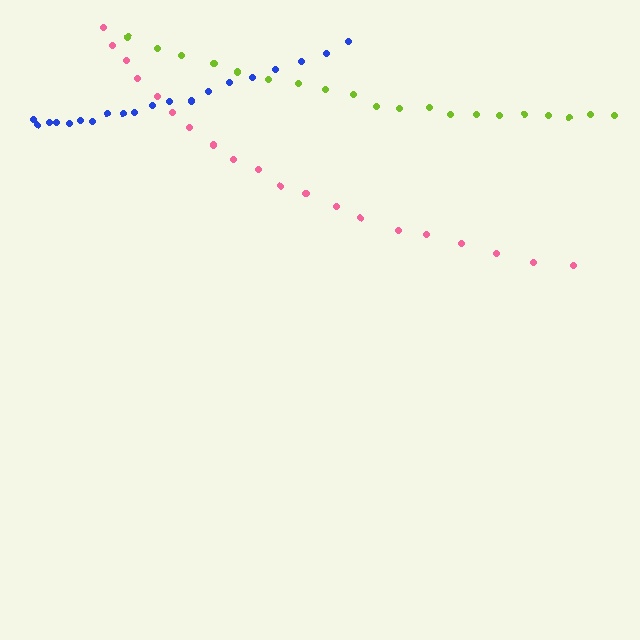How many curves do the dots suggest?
There are 3 distinct paths.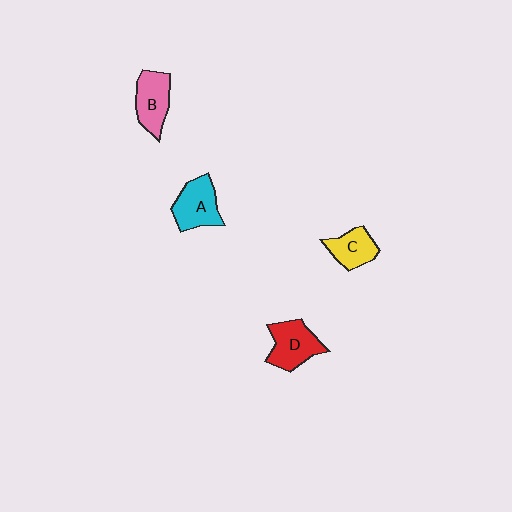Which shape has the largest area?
Shape D (red).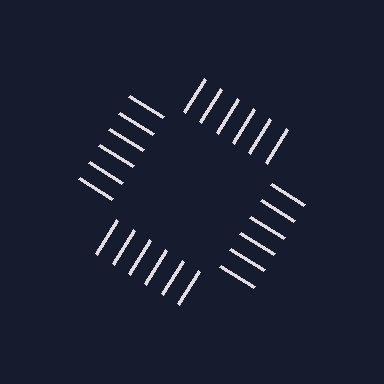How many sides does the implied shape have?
4 sides — the line-ends trace a square.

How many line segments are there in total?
24 — 6 along each of the 4 edges.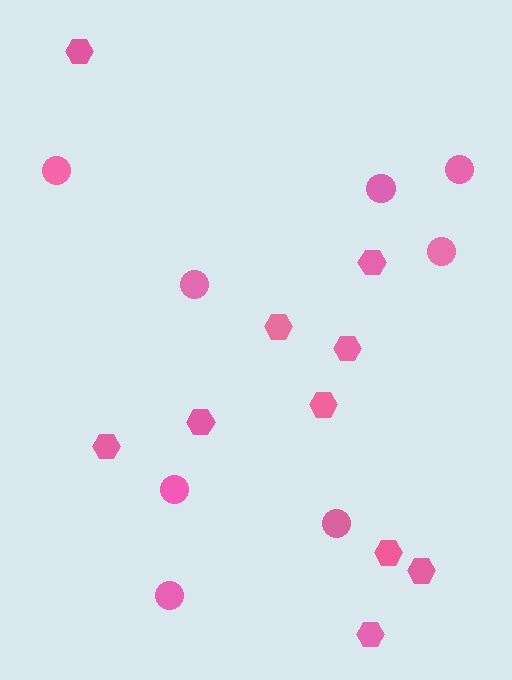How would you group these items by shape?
There are 2 groups: one group of circles (8) and one group of hexagons (10).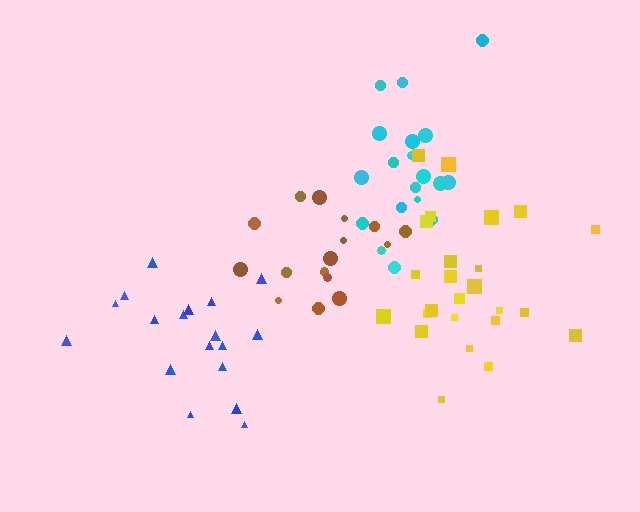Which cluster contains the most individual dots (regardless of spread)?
Yellow (25).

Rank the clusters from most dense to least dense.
cyan, brown, blue, yellow.